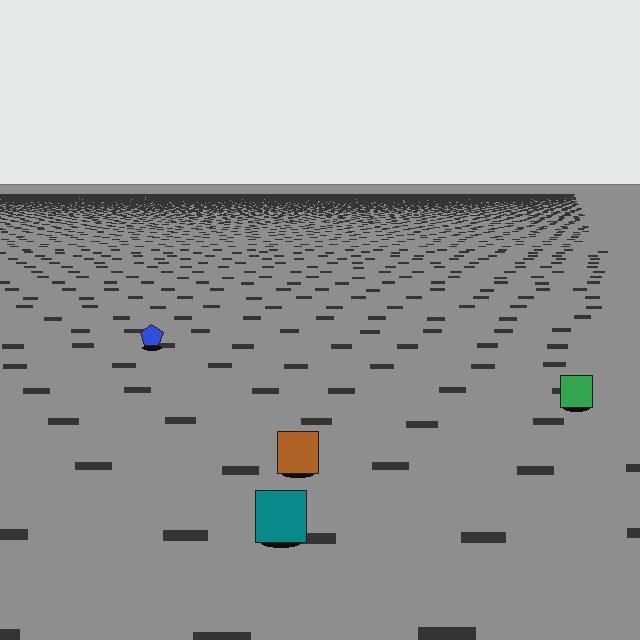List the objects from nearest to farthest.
From nearest to farthest: the teal square, the brown square, the green square, the blue pentagon.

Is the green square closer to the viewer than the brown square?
No. The brown square is closer — you can tell from the texture gradient: the ground texture is coarser near it.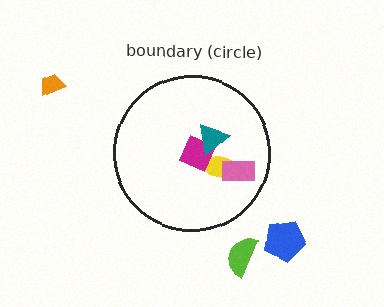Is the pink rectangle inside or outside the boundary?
Inside.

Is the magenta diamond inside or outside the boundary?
Inside.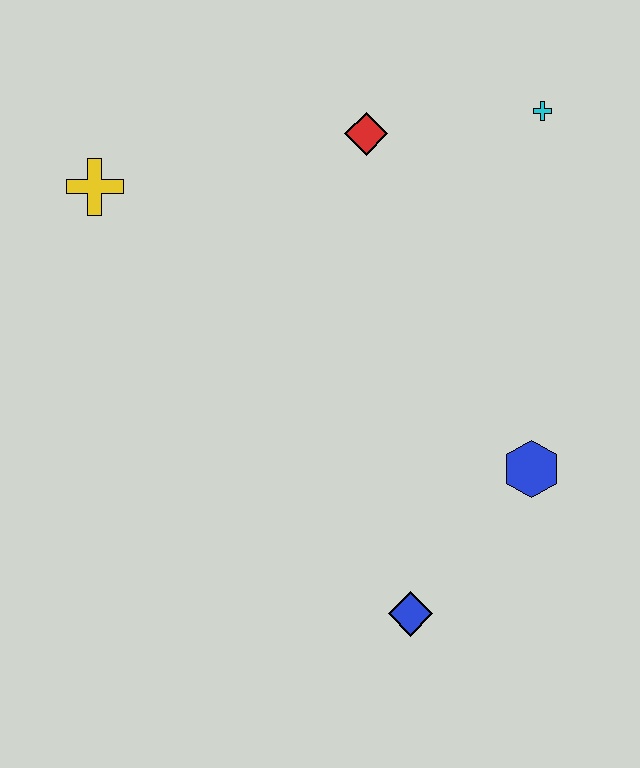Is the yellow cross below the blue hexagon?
No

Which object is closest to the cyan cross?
The red diamond is closest to the cyan cross.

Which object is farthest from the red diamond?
The blue diamond is farthest from the red diamond.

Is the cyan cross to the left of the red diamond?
No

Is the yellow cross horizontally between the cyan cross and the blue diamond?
No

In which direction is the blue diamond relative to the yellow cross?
The blue diamond is below the yellow cross.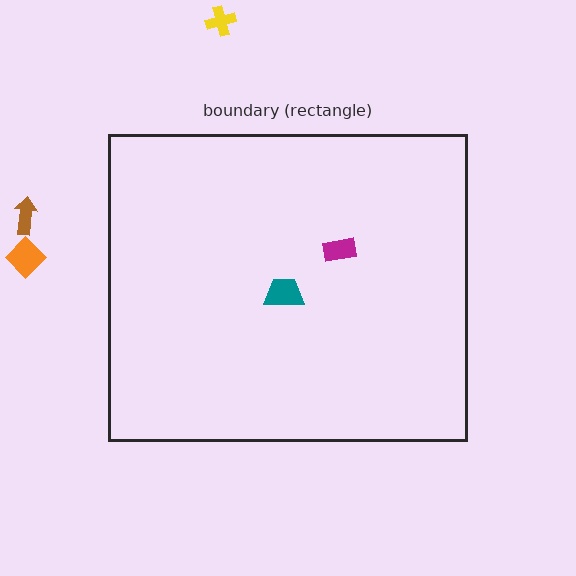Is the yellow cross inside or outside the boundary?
Outside.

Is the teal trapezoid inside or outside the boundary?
Inside.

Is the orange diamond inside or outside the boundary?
Outside.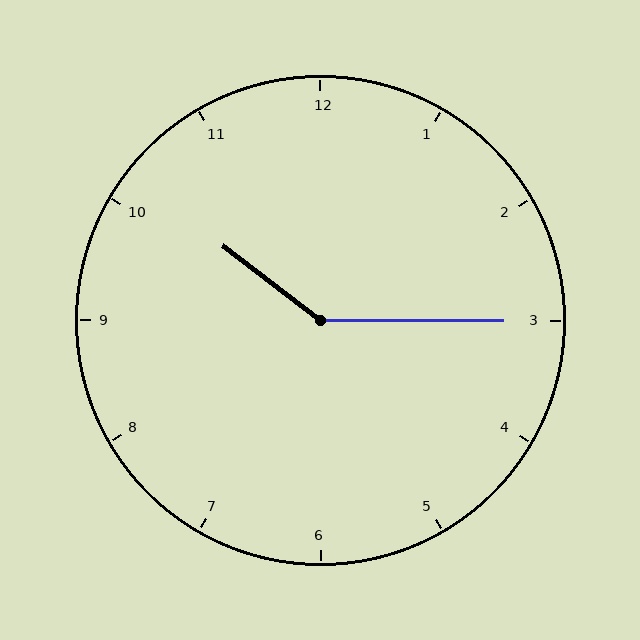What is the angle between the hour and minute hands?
Approximately 142 degrees.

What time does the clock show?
10:15.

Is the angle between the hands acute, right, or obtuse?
It is obtuse.